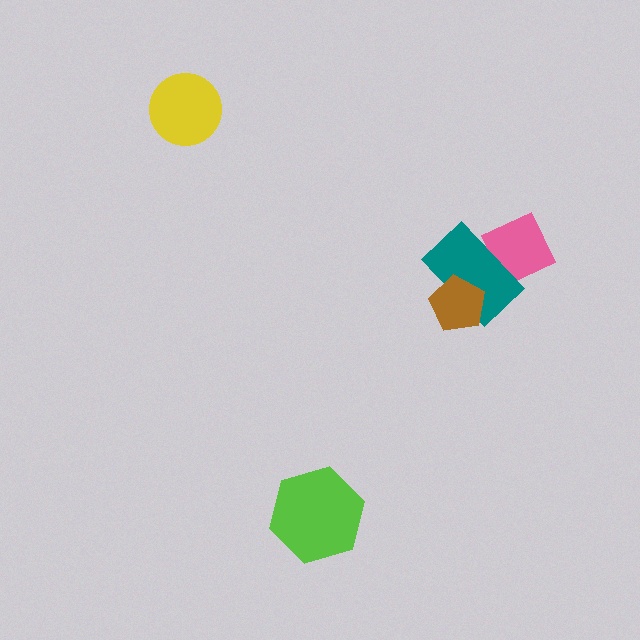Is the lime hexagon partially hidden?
No, no other shape covers it.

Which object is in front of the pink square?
The teal rectangle is in front of the pink square.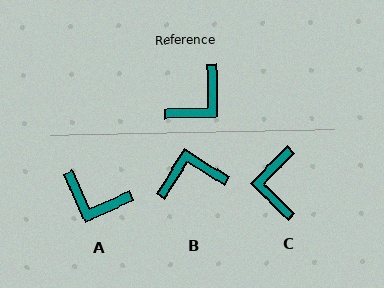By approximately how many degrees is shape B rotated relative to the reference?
Approximately 146 degrees counter-clockwise.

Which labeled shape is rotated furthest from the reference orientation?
B, about 146 degrees away.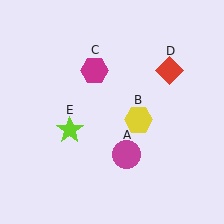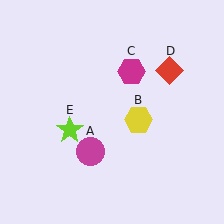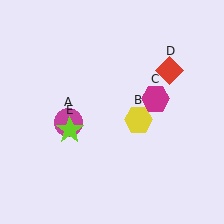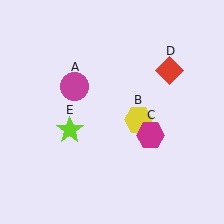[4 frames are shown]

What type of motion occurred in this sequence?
The magenta circle (object A), magenta hexagon (object C) rotated clockwise around the center of the scene.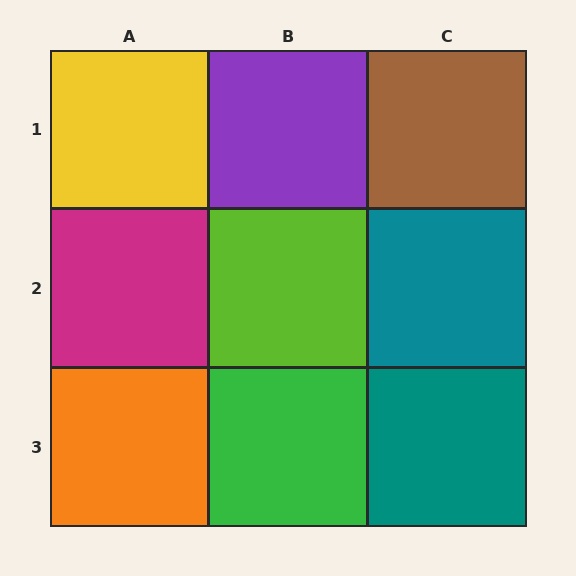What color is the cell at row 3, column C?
Teal.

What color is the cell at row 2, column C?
Teal.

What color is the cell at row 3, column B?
Green.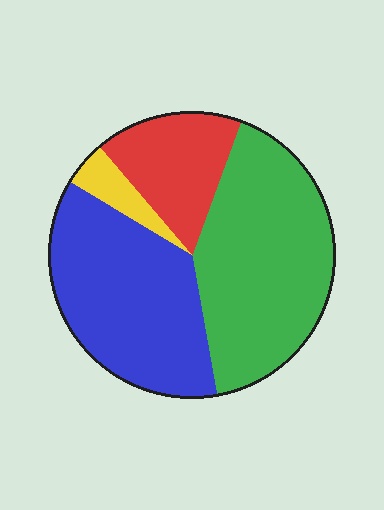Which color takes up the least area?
Yellow, at roughly 5%.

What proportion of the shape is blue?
Blue takes up about three eighths (3/8) of the shape.